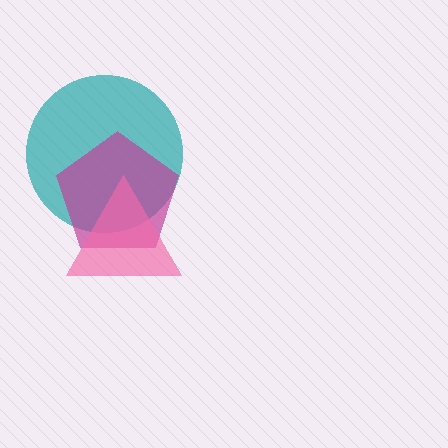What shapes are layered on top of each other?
The layered shapes are: a teal circle, a magenta pentagon, a pink triangle.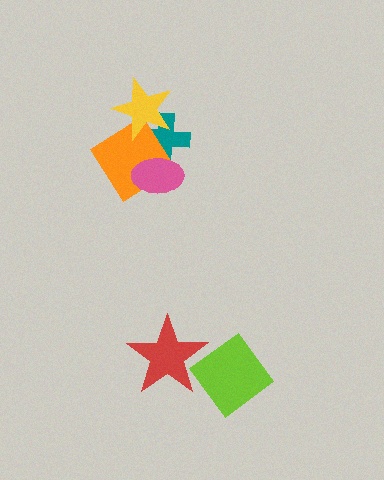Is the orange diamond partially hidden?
Yes, it is partially covered by another shape.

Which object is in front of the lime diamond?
The red star is in front of the lime diamond.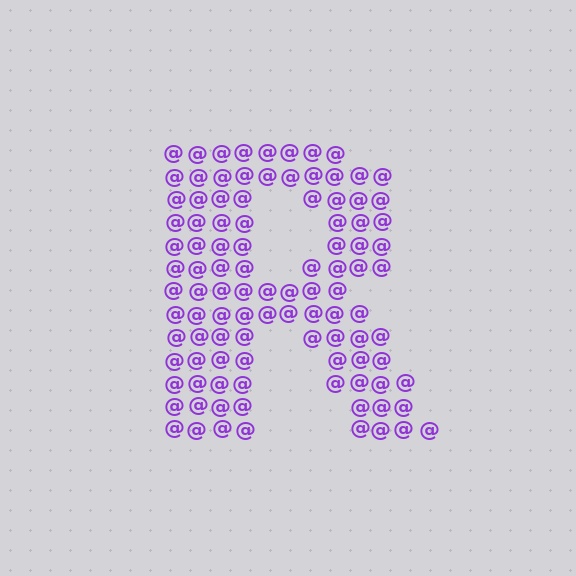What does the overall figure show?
The overall figure shows the letter R.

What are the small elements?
The small elements are at signs.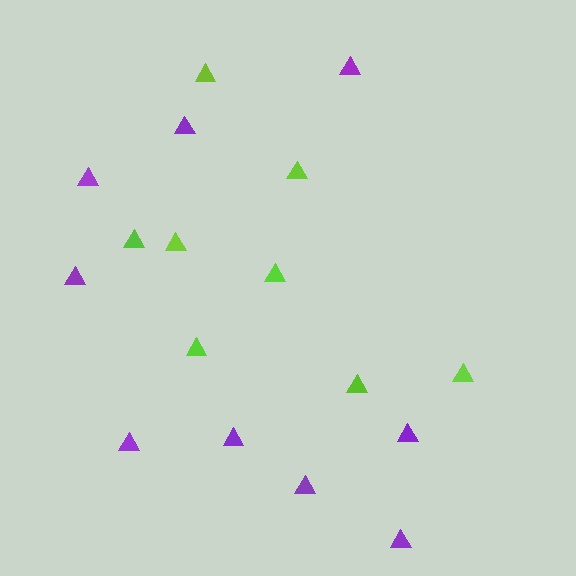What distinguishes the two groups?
There are 2 groups: one group of lime triangles (8) and one group of purple triangles (9).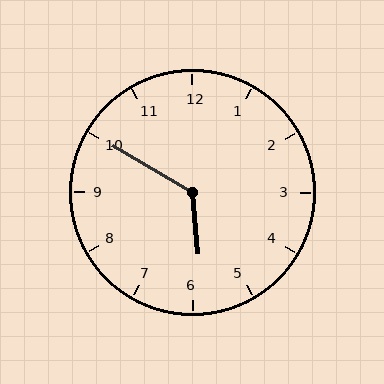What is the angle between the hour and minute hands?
Approximately 125 degrees.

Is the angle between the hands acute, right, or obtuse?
It is obtuse.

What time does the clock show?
5:50.